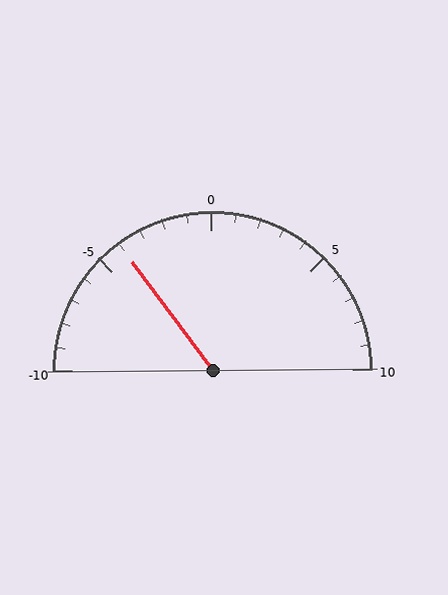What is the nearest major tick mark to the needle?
The nearest major tick mark is -5.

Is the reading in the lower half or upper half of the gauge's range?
The reading is in the lower half of the range (-10 to 10).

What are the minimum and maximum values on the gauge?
The gauge ranges from -10 to 10.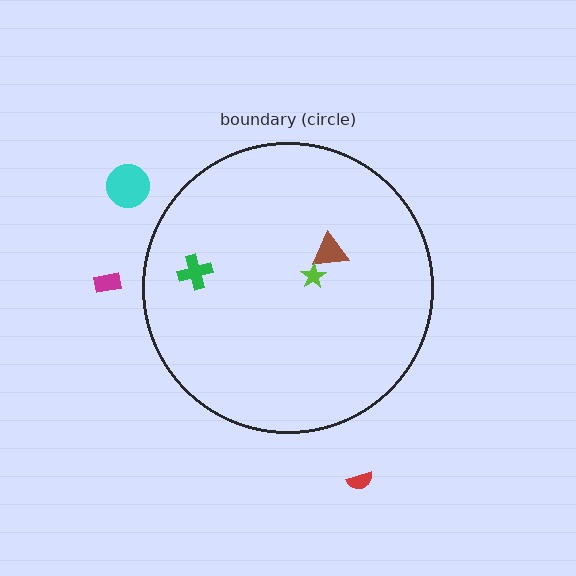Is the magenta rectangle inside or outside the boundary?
Outside.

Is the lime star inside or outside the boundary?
Inside.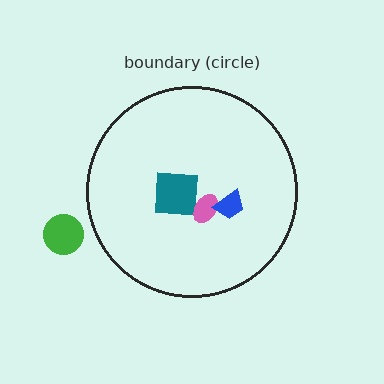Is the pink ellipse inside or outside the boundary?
Inside.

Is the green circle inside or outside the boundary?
Outside.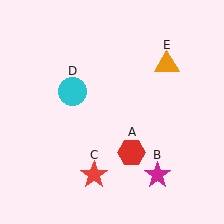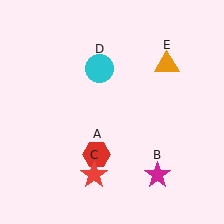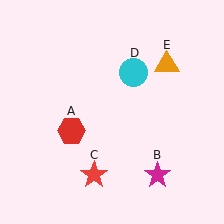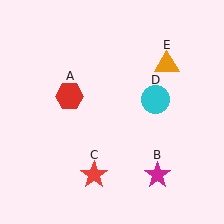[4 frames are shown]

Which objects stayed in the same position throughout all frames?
Magenta star (object B) and red star (object C) and orange triangle (object E) remained stationary.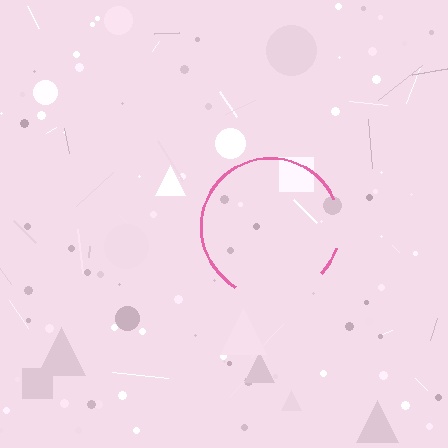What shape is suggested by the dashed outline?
The dashed outline suggests a circle.